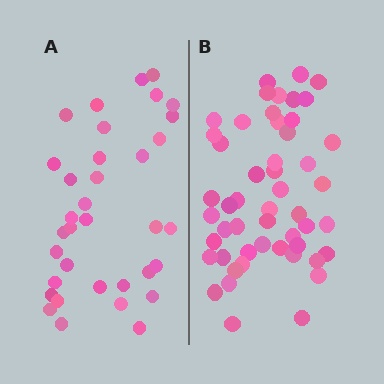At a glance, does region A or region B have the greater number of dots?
Region B (the right region) has more dots.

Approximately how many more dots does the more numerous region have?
Region B has approximately 15 more dots than region A.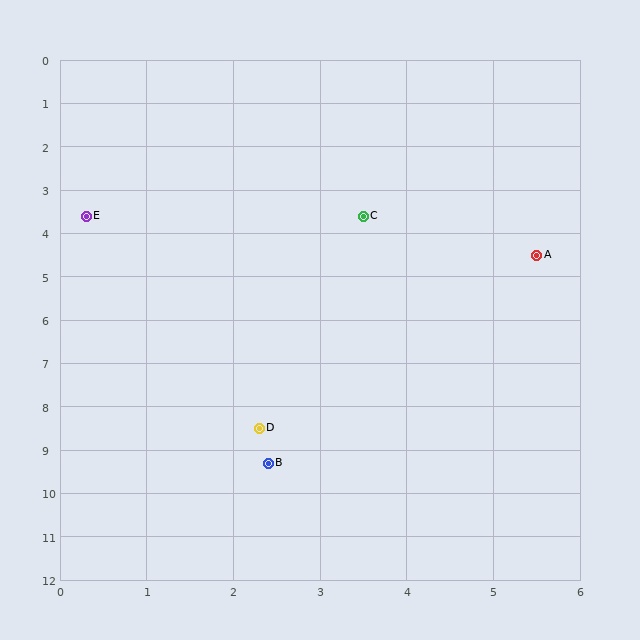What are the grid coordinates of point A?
Point A is at approximately (5.5, 4.5).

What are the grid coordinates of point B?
Point B is at approximately (2.4, 9.3).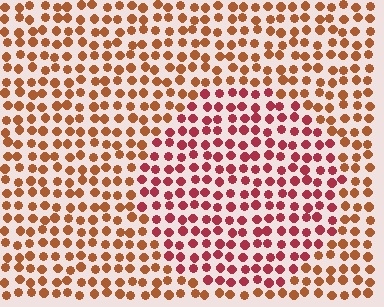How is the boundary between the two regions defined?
The boundary is defined purely by a slight shift in hue (about 32 degrees). Spacing, size, and orientation are identical on both sides.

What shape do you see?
I see a circle.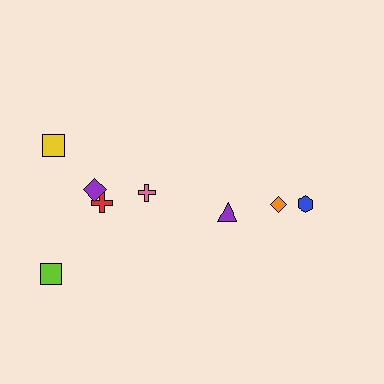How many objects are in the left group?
There are 5 objects.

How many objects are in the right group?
There are 3 objects.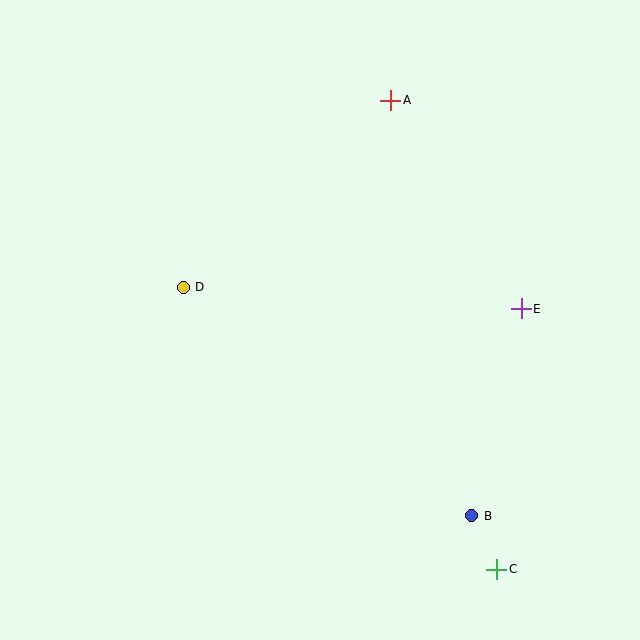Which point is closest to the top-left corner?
Point D is closest to the top-left corner.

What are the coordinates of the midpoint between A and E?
The midpoint between A and E is at (456, 204).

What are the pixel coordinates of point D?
Point D is at (183, 287).